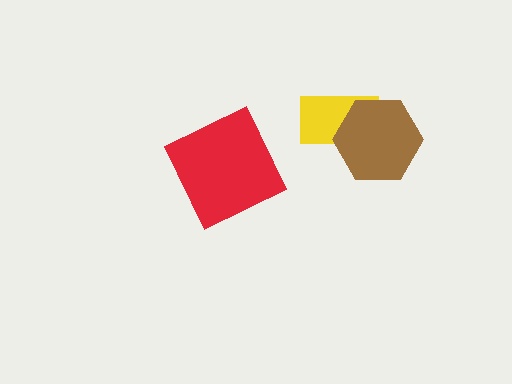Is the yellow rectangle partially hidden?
Yes, it is partially covered by another shape.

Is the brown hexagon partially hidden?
No, no other shape covers it.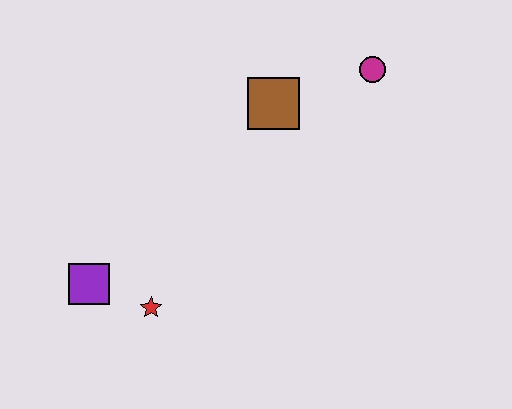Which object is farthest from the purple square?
The magenta circle is farthest from the purple square.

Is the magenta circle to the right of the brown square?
Yes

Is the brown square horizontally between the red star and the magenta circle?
Yes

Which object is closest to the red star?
The purple square is closest to the red star.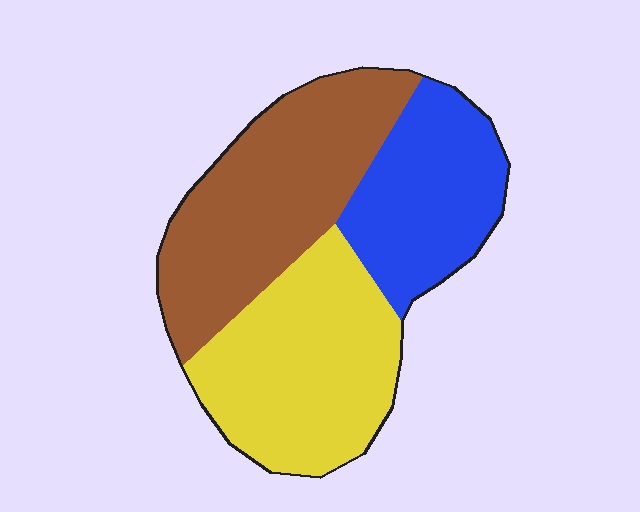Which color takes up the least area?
Blue, at roughly 25%.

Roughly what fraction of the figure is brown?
Brown takes up about three eighths (3/8) of the figure.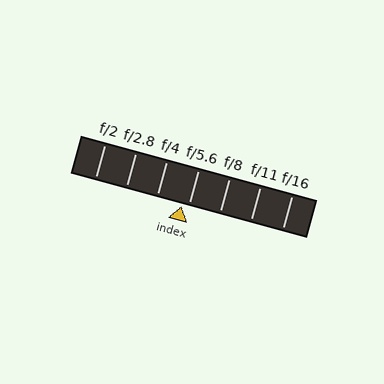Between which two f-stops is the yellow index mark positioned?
The index mark is between f/4 and f/5.6.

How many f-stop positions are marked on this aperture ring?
There are 7 f-stop positions marked.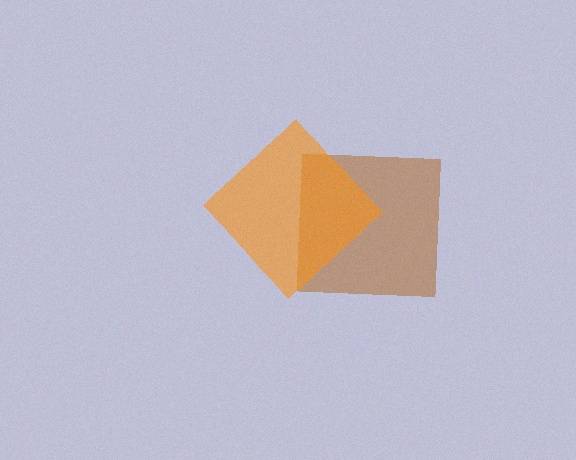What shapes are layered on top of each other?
The layered shapes are: a brown square, an orange diamond.